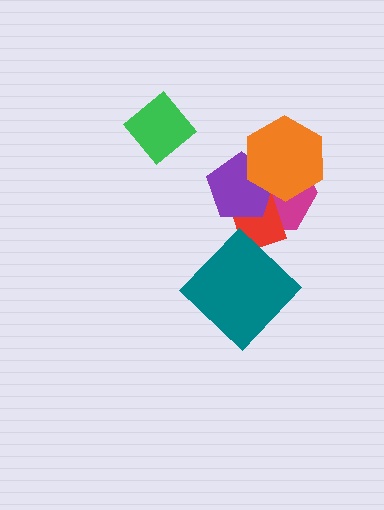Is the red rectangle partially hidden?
Yes, it is partially covered by another shape.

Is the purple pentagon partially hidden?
Yes, it is partially covered by another shape.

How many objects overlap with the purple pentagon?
3 objects overlap with the purple pentagon.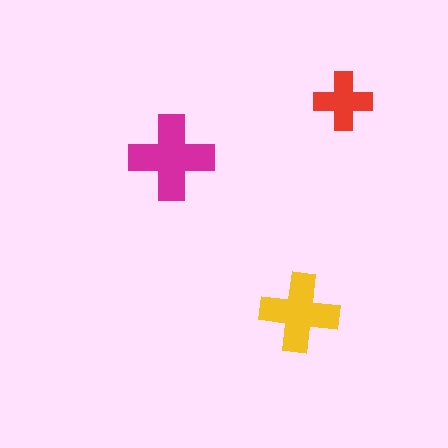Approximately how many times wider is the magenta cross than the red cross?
About 1.5 times wider.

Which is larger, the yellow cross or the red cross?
The yellow one.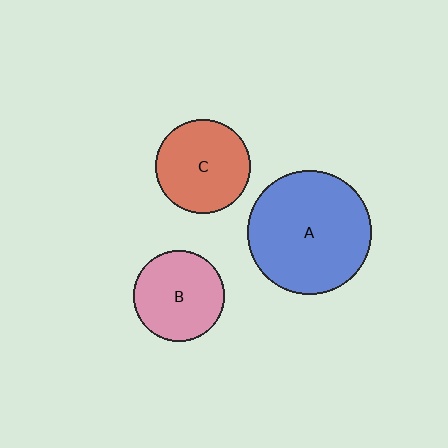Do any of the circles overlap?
No, none of the circles overlap.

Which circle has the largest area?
Circle A (blue).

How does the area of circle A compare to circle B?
Approximately 1.9 times.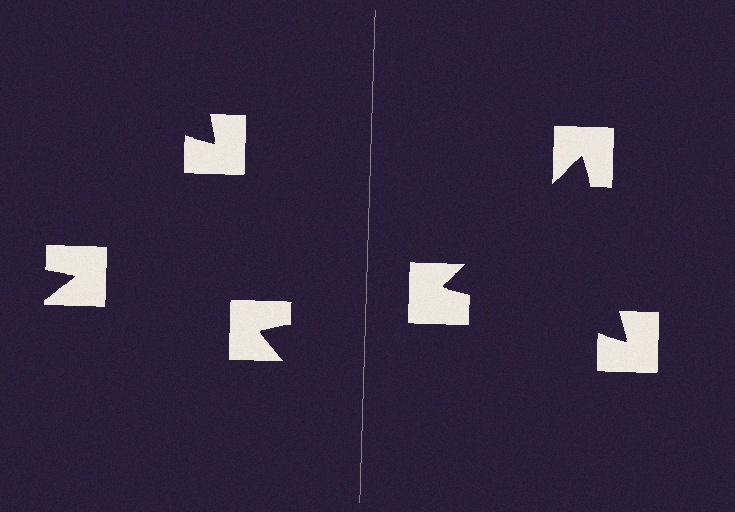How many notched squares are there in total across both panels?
6 — 3 on each side.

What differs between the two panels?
The notched squares are positioned identically on both sides; only the wedge orientations differ. On the right they align to a triangle; on the left they are misaligned.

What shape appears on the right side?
An illusory triangle.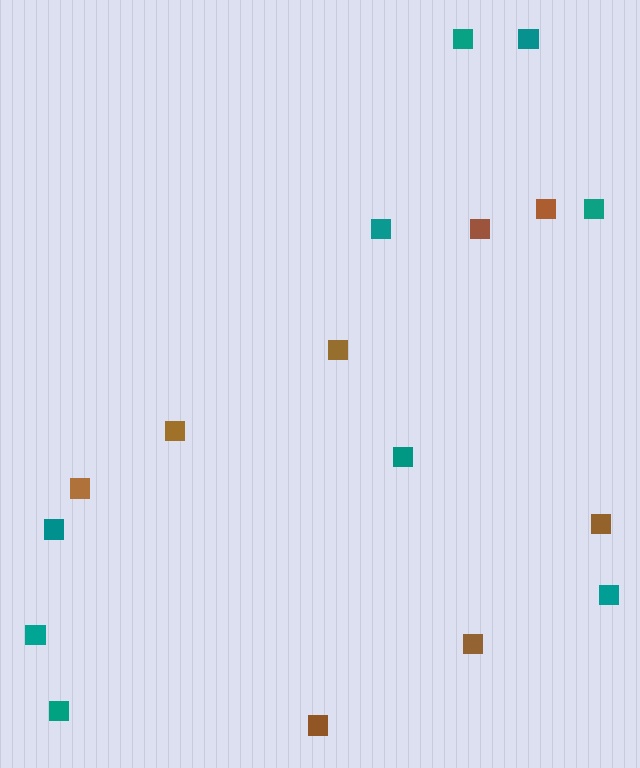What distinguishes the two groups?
There are 2 groups: one group of brown squares (8) and one group of teal squares (9).